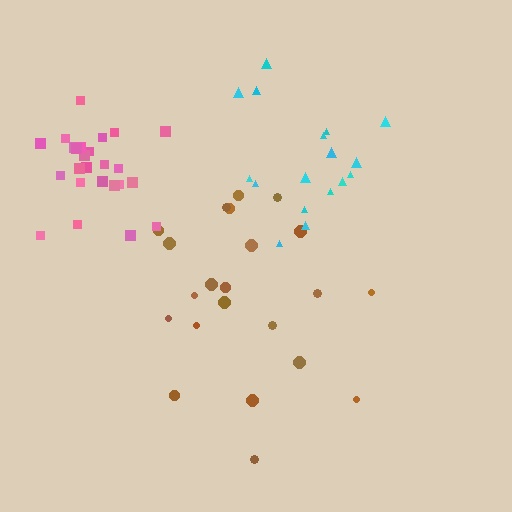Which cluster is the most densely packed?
Pink.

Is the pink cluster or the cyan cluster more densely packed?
Pink.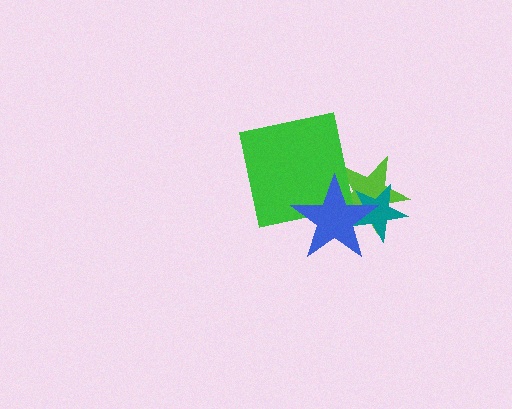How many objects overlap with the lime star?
3 objects overlap with the lime star.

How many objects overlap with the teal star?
2 objects overlap with the teal star.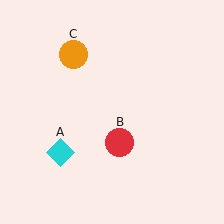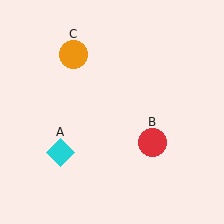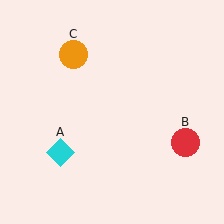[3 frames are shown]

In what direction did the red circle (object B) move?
The red circle (object B) moved right.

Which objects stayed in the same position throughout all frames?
Cyan diamond (object A) and orange circle (object C) remained stationary.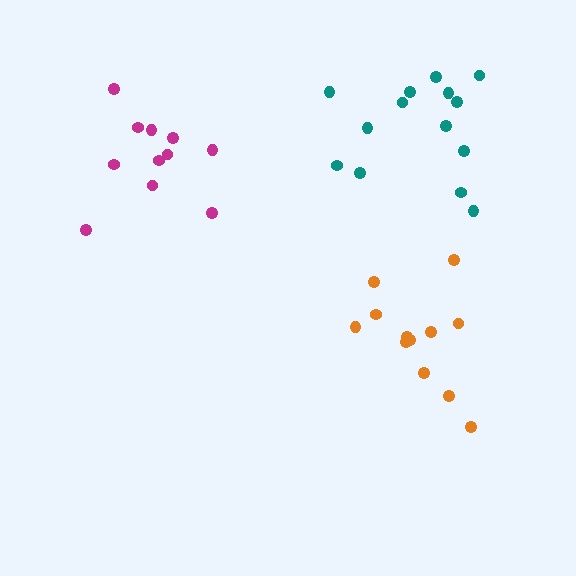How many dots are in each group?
Group 1: 12 dots, Group 2: 14 dots, Group 3: 11 dots (37 total).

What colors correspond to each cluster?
The clusters are colored: orange, teal, magenta.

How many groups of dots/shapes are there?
There are 3 groups.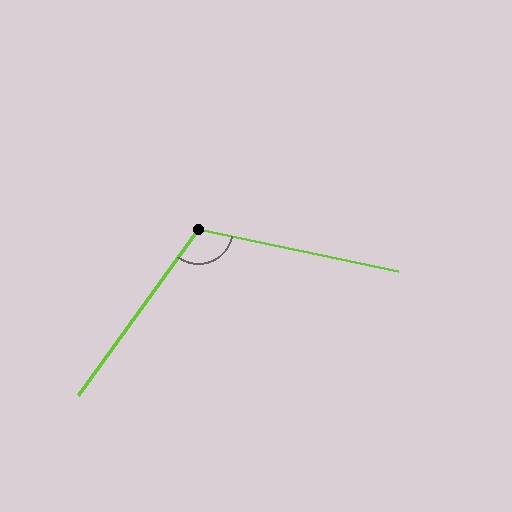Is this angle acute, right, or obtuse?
It is obtuse.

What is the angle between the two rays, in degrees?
Approximately 114 degrees.